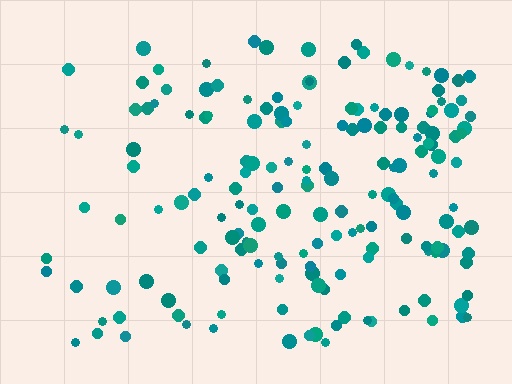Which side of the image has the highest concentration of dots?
The right.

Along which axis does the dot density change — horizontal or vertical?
Horizontal.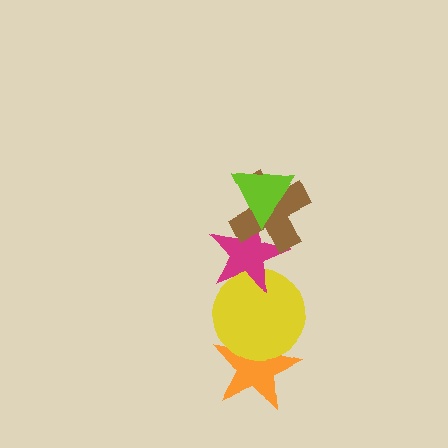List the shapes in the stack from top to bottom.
From top to bottom: the lime triangle, the brown cross, the magenta star, the yellow circle, the orange star.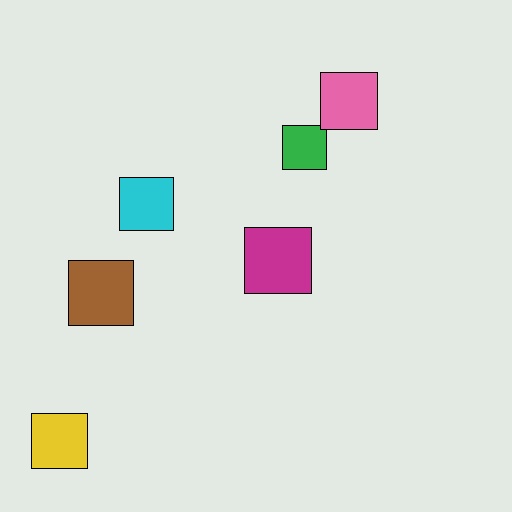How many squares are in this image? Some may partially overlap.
There are 6 squares.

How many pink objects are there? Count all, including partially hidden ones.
There is 1 pink object.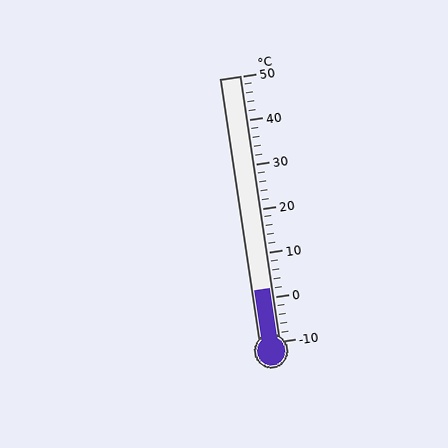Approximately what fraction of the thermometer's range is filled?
The thermometer is filled to approximately 20% of its range.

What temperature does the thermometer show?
The thermometer shows approximately 2°C.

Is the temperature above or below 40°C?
The temperature is below 40°C.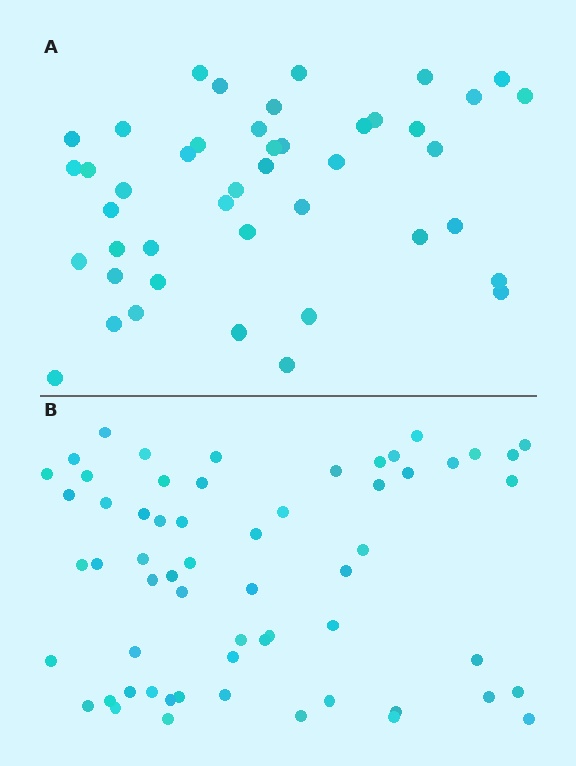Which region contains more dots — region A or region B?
Region B (the bottom region) has more dots.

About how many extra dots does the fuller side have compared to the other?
Region B has approximately 15 more dots than region A.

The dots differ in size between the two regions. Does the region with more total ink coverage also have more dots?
No. Region A has more total ink coverage because its dots are larger, but region B actually contains more individual dots. Total area can be misleading — the number of items is what matters here.